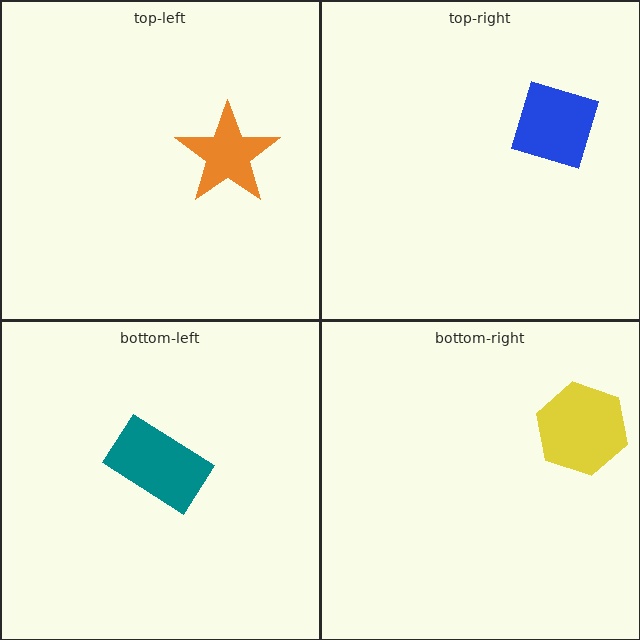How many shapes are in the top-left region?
1.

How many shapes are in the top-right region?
1.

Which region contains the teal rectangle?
The bottom-left region.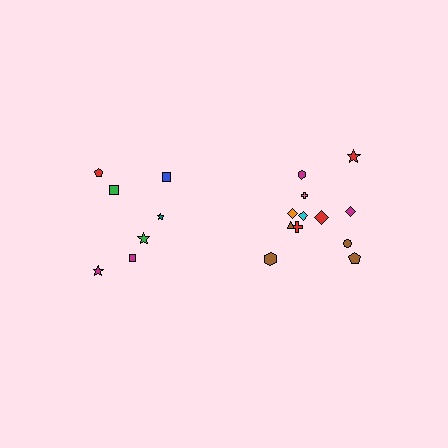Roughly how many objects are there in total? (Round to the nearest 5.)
Roughly 20 objects in total.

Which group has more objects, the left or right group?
The right group.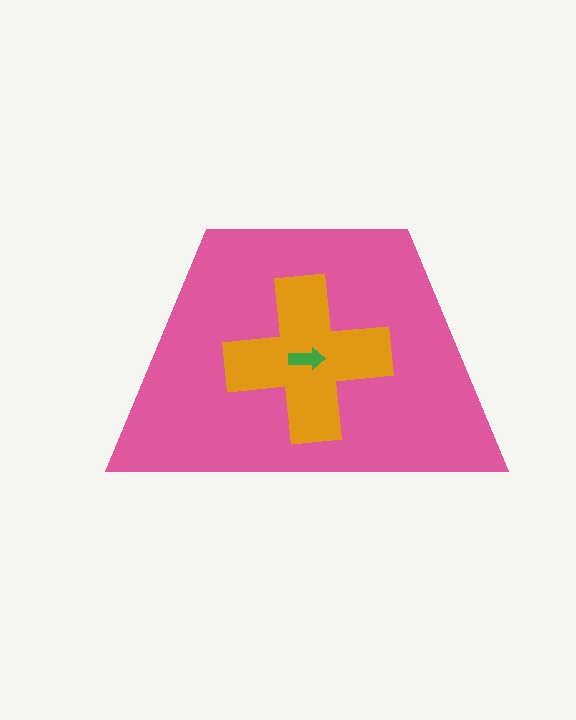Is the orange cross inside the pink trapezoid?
Yes.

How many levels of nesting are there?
3.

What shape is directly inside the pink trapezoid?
The orange cross.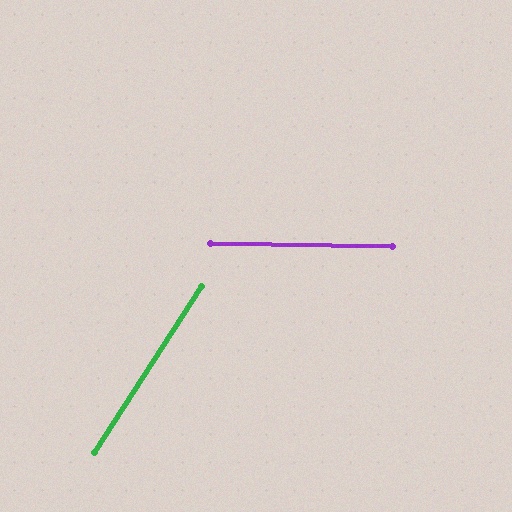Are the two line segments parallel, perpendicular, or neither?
Neither parallel nor perpendicular — they differ by about 58°.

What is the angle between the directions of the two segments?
Approximately 58 degrees.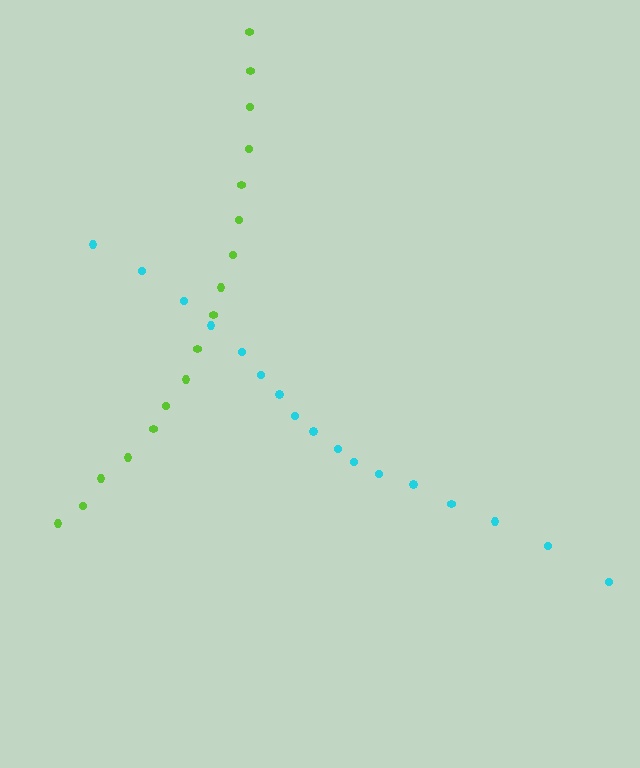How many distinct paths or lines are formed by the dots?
There are 2 distinct paths.